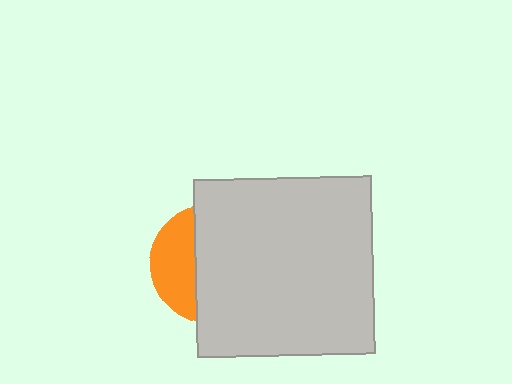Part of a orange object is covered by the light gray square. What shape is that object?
It is a circle.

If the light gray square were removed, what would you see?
You would see the complete orange circle.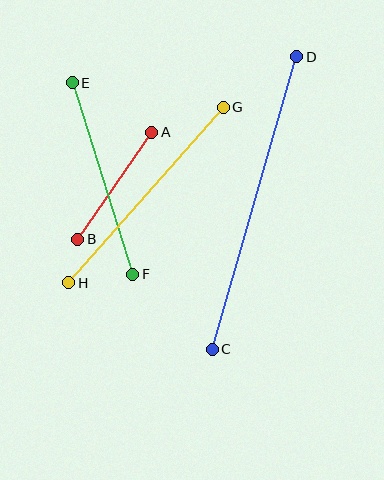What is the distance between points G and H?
The distance is approximately 233 pixels.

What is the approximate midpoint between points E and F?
The midpoint is at approximately (102, 179) pixels.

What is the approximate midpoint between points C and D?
The midpoint is at approximately (254, 203) pixels.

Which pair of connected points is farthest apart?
Points C and D are farthest apart.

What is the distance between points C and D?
The distance is approximately 305 pixels.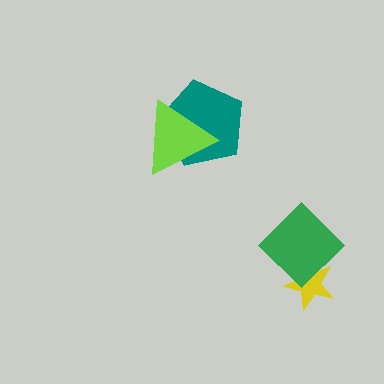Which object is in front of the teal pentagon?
The lime triangle is in front of the teal pentagon.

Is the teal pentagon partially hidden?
Yes, it is partially covered by another shape.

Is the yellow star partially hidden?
Yes, it is partially covered by another shape.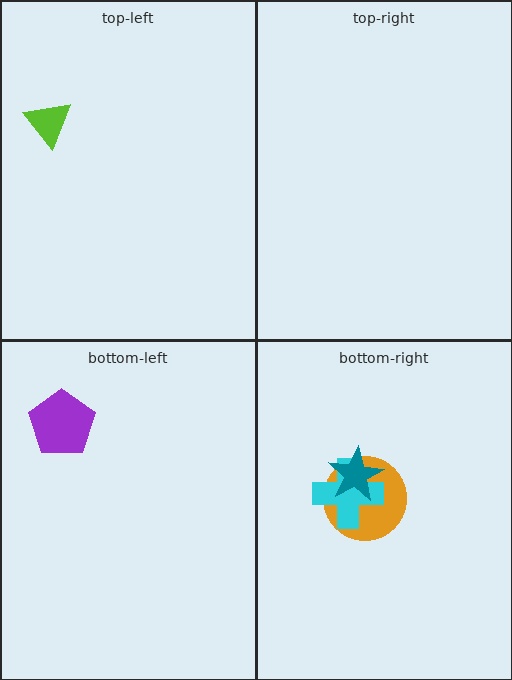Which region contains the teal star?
The bottom-right region.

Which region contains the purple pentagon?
The bottom-left region.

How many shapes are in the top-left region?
1.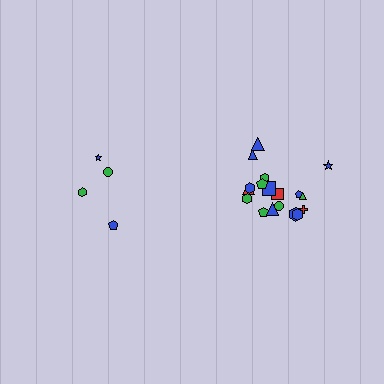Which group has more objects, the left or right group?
The right group.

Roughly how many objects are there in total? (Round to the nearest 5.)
Roughly 20 objects in total.